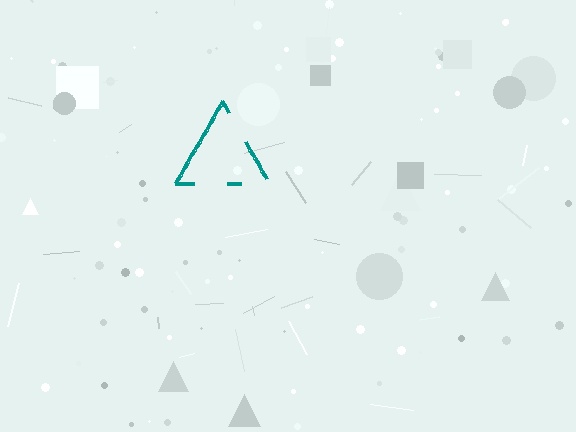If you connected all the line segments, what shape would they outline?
They would outline a triangle.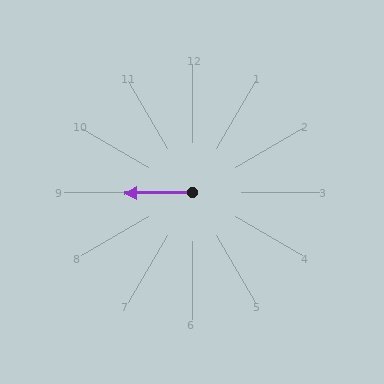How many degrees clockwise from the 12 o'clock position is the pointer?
Approximately 269 degrees.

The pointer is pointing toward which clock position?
Roughly 9 o'clock.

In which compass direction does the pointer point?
West.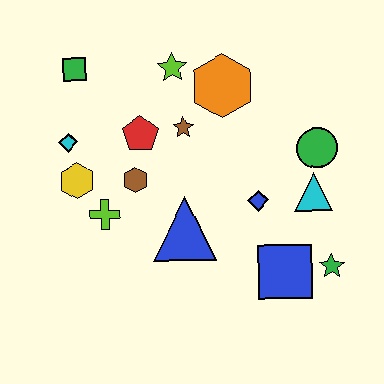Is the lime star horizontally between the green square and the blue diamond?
Yes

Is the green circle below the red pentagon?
Yes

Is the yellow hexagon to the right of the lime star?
No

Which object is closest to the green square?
The cyan diamond is closest to the green square.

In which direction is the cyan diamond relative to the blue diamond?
The cyan diamond is to the left of the blue diamond.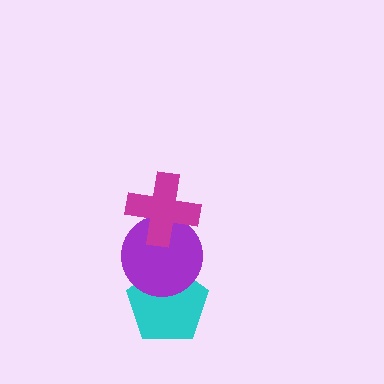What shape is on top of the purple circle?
The magenta cross is on top of the purple circle.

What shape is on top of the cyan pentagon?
The purple circle is on top of the cyan pentagon.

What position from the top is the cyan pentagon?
The cyan pentagon is 3rd from the top.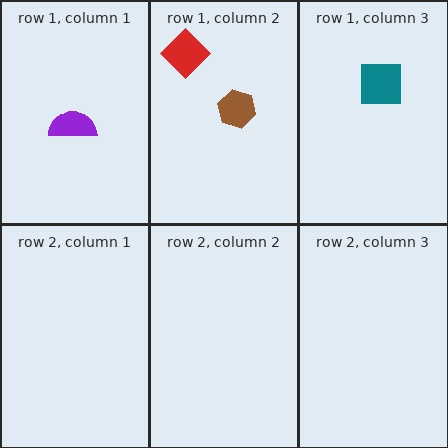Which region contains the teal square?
The row 1, column 3 region.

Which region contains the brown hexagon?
The row 1, column 2 region.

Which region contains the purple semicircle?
The row 1, column 1 region.